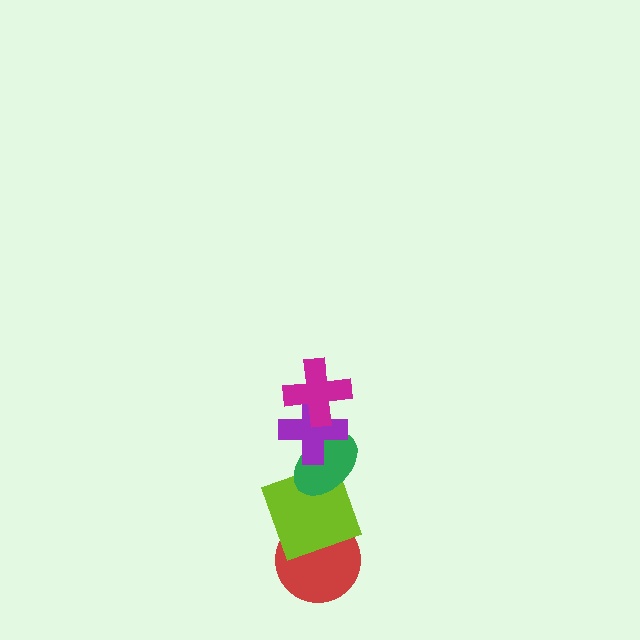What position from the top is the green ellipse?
The green ellipse is 3rd from the top.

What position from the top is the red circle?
The red circle is 5th from the top.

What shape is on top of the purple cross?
The magenta cross is on top of the purple cross.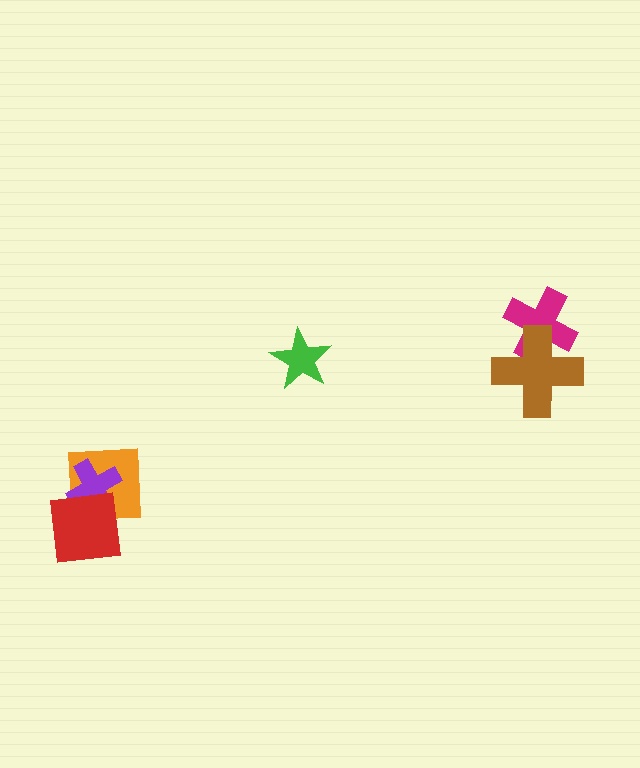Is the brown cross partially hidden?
No, no other shape covers it.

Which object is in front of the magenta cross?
The brown cross is in front of the magenta cross.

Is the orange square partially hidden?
Yes, it is partially covered by another shape.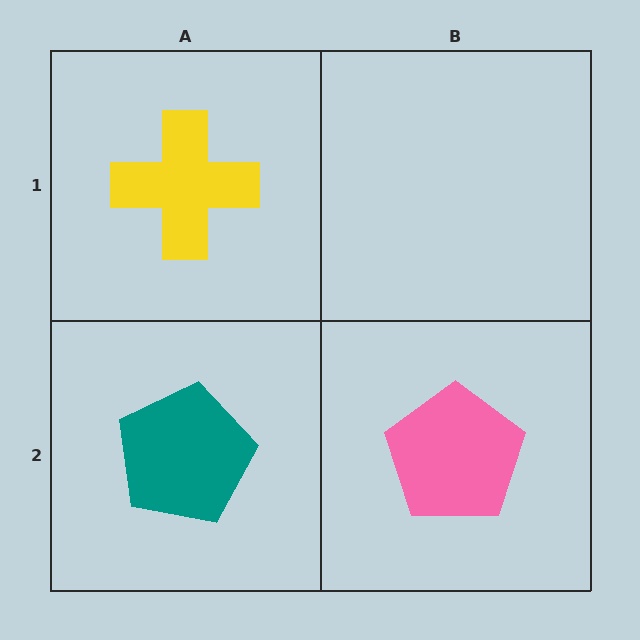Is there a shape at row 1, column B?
No, that cell is empty.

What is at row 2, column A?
A teal pentagon.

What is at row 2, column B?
A pink pentagon.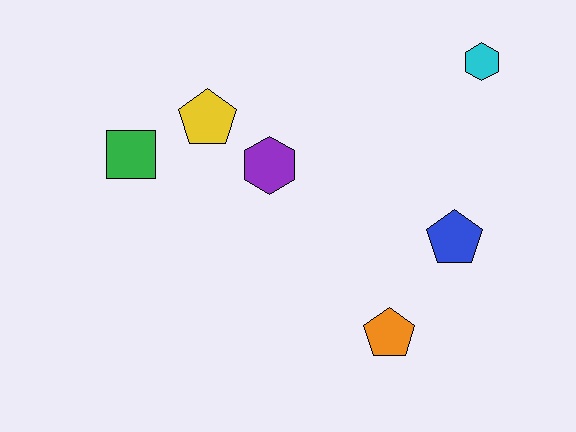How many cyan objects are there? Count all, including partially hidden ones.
There is 1 cyan object.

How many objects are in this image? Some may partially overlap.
There are 6 objects.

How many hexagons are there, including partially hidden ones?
There are 2 hexagons.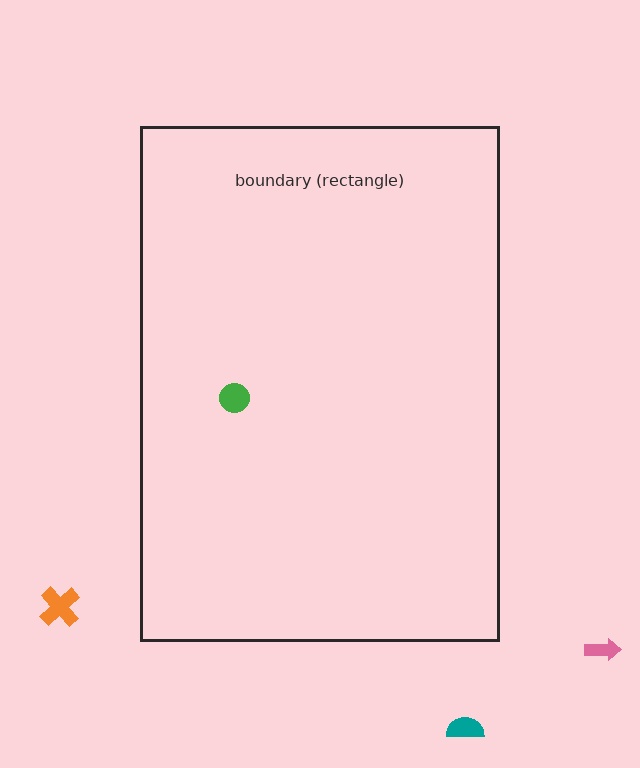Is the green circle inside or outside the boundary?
Inside.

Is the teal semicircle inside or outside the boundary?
Outside.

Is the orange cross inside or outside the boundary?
Outside.